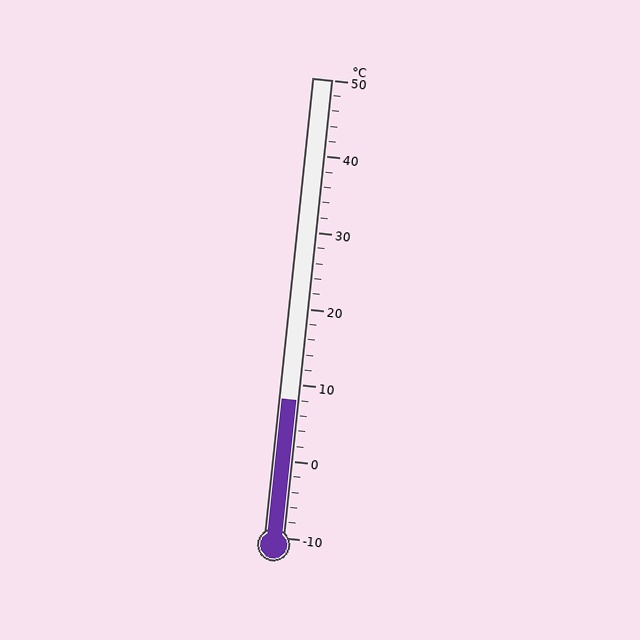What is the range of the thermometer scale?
The thermometer scale ranges from -10°C to 50°C.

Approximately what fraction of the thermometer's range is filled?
The thermometer is filled to approximately 30% of its range.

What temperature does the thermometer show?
The thermometer shows approximately 8°C.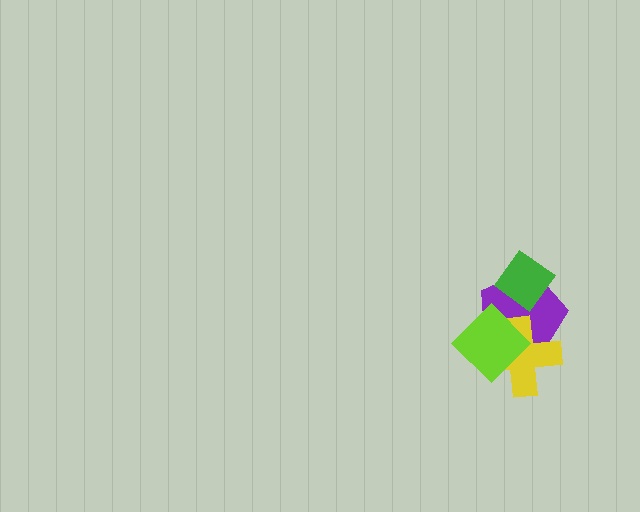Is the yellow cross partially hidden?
Yes, it is partially covered by another shape.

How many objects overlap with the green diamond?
1 object overlaps with the green diamond.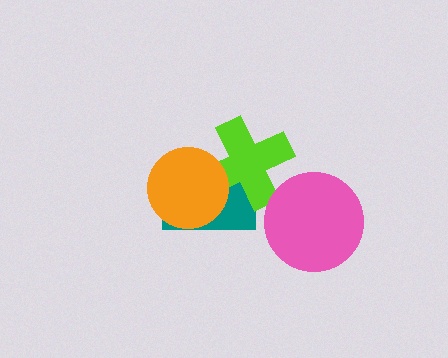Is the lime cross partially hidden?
Yes, it is partially covered by another shape.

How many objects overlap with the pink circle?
0 objects overlap with the pink circle.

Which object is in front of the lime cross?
The orange circle is in front of the lime cross.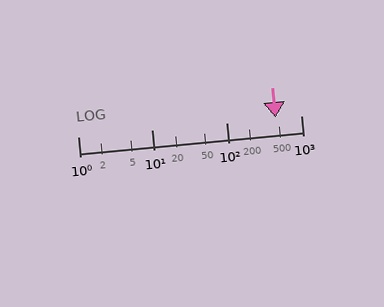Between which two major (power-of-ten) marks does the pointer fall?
The pointer is between 100 and 1000.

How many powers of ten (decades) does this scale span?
The scale spans 3 decades, from 1 to 1000.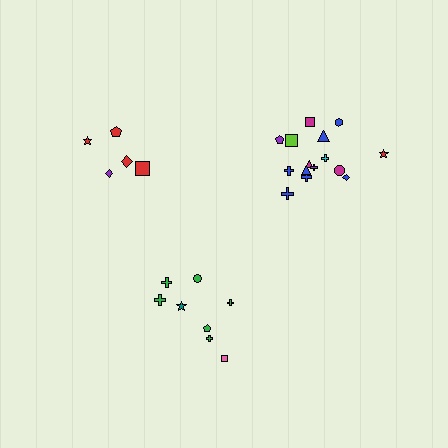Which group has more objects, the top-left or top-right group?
The top-right group.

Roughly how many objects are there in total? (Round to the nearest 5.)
Roughly 30 objects in total.